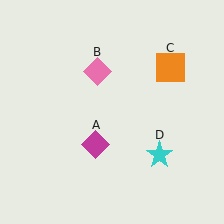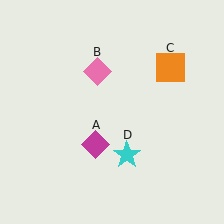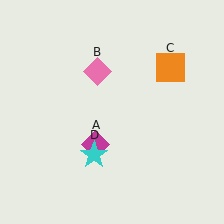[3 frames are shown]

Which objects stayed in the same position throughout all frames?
Magenta diamond (object A) and pink diamond (object B) and orange square (object C) remained stationary.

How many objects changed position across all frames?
1 object changed position: cyan star (object D).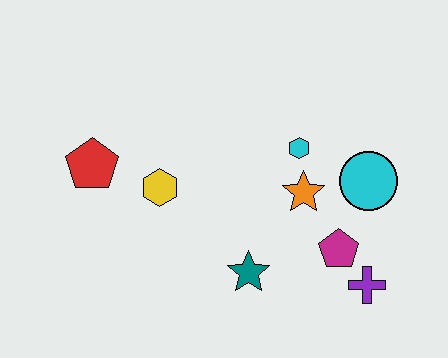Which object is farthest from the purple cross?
The red pentagon is farthest from the purple cross.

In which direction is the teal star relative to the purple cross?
The teal star is to the left of the purple cross.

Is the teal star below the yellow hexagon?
Yes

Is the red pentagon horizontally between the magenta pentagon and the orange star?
No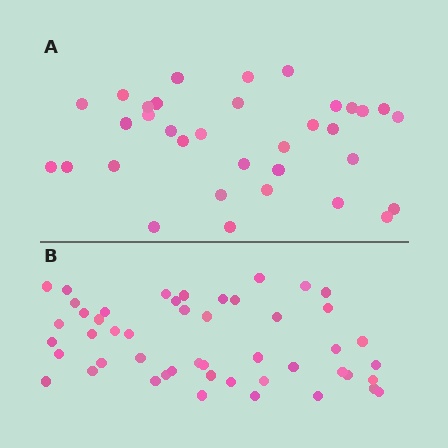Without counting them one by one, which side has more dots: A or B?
Region B (the bottom region) has more dots.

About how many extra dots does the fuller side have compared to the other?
Region B has approximately 15 more dots than region A.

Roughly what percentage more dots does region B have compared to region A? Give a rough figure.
About 45% more.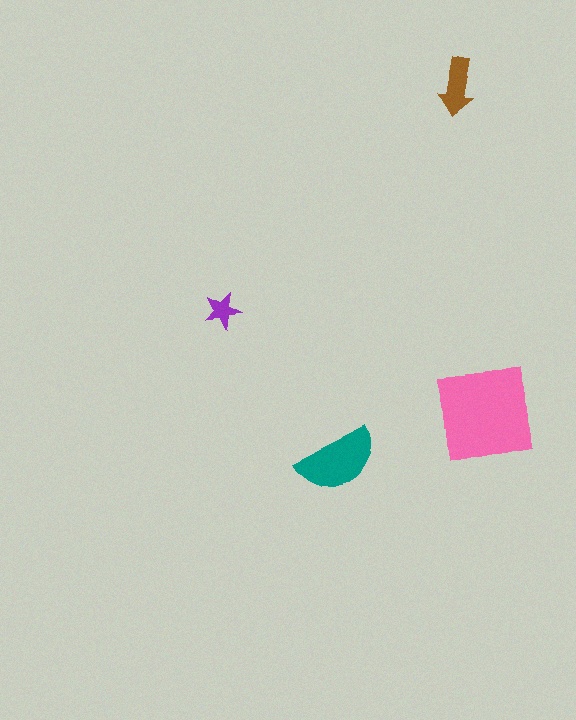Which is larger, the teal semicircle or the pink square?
The pink square.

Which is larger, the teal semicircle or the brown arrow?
The teal semicircle.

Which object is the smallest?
The purple star.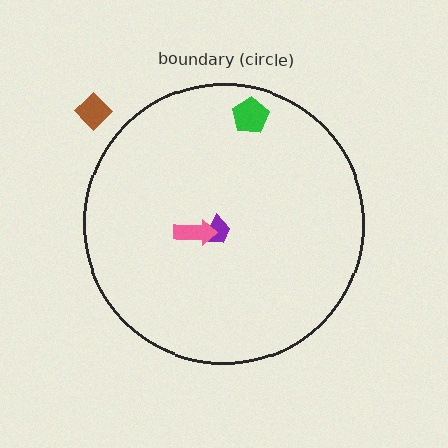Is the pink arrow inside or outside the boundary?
Inside.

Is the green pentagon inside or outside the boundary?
Inside.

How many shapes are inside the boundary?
3 inside, 1 outside.